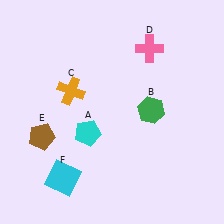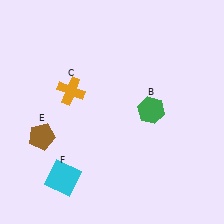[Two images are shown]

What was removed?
The cyan pentagon (A), the pink cross (D) were removed in Image 2.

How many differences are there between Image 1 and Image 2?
There are 2 differences between the two images.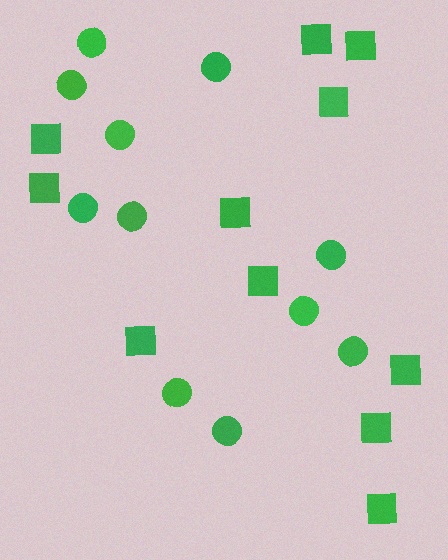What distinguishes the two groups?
There are 2 groups: one group of squares (11) and one group of circles (11).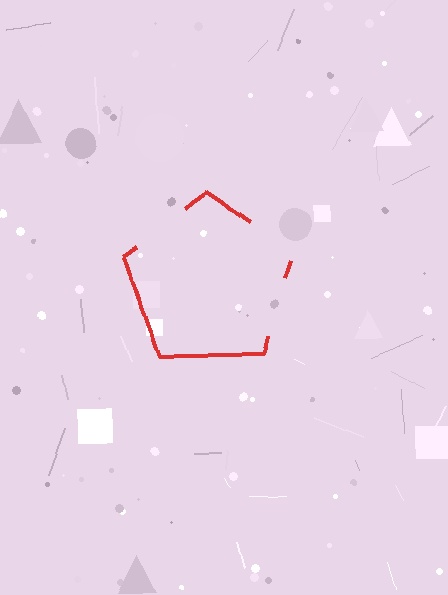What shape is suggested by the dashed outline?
The dashed outline suggests a pentagon.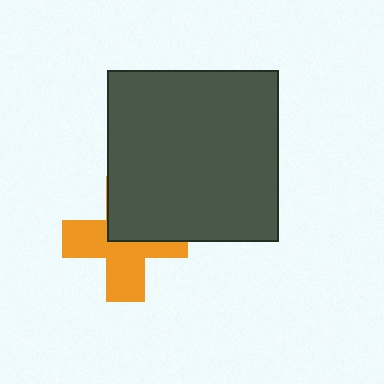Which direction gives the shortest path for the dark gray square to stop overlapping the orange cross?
Moving toward the upper-right gives the shortest separation.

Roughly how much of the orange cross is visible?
About half of it is visible (roughly 59%).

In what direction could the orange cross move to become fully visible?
The orange cross could move toward the lower-left. That would shift it out from behind the dark gray square entirely.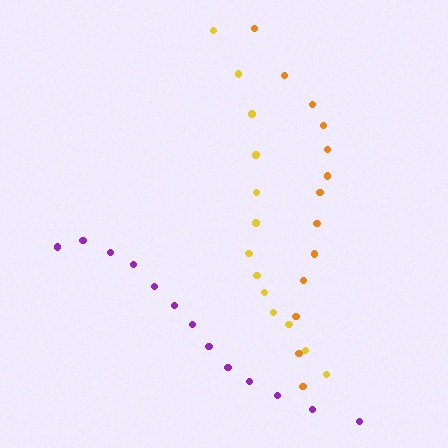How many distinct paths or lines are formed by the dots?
There are 3 distinct paths.